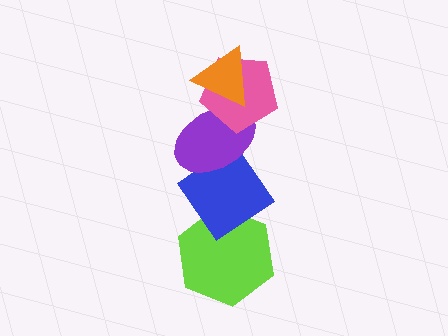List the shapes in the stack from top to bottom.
From top to bottom: the orange triangle, the pink pentagon, the purple ellipse, the blue diamond, the lime hexagon.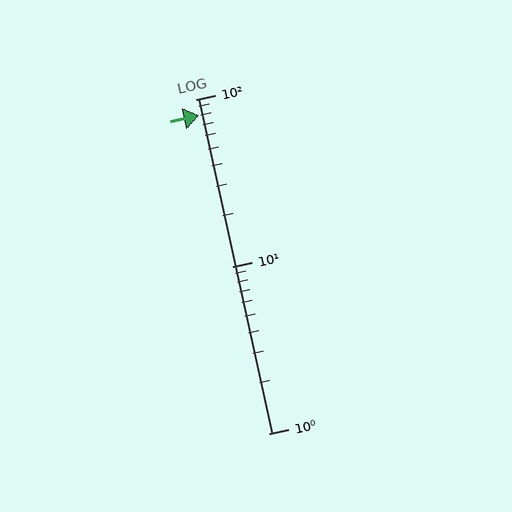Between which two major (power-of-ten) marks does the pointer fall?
The pointer is between 10 and 100.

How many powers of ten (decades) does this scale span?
The scale spans 2 decades, from 1 to 100.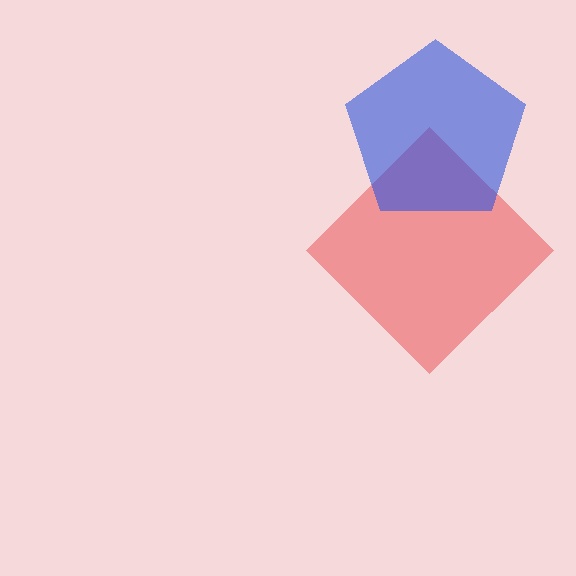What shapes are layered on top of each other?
The layered shapes are: a red diamond, a blue pentagon.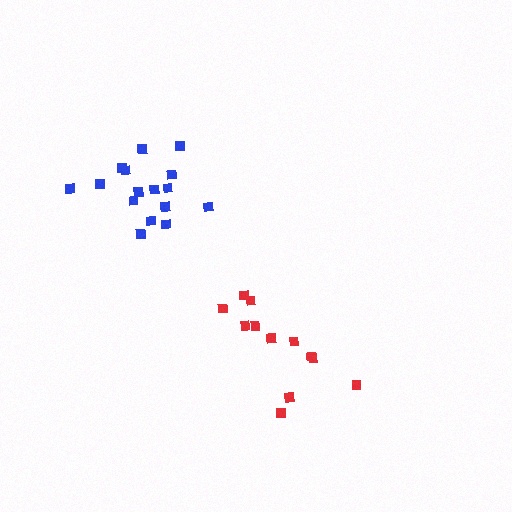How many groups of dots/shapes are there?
There are 2 groups.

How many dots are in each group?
Group 1: 12 dots, Group 2: 16 dots (28 total).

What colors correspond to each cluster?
The clusters are colored: red, blue.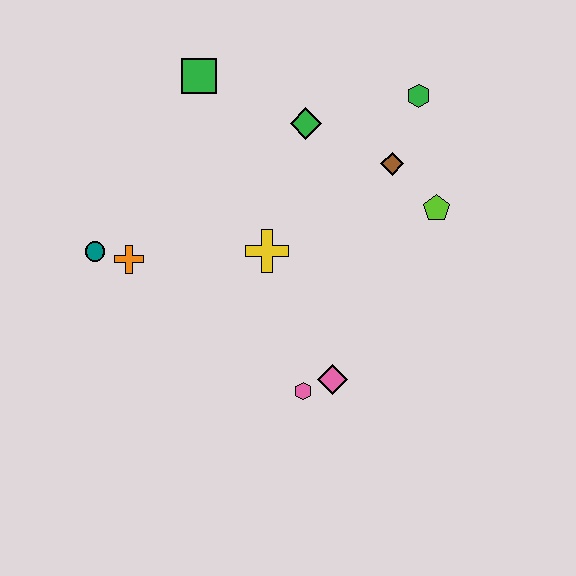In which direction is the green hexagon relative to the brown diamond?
The green hexagon is above the brown diamond.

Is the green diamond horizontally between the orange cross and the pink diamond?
Yes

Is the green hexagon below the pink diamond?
No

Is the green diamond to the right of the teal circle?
Yes